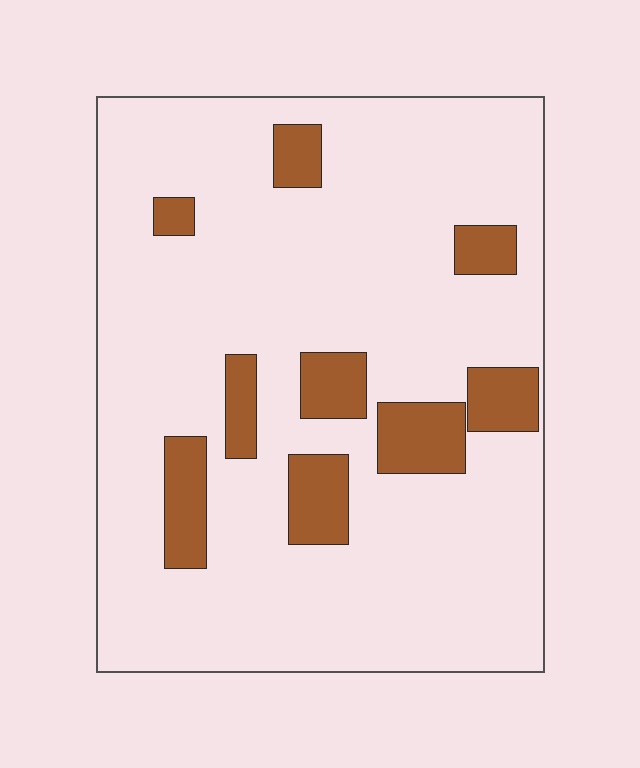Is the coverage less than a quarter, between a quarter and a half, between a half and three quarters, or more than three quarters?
Less than a quarter.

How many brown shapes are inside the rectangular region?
9.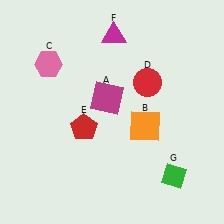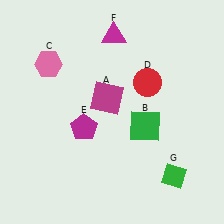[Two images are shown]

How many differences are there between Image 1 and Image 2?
There are 2 differences between the two images.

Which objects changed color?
B changed from orange to green. E changed from red to magenta.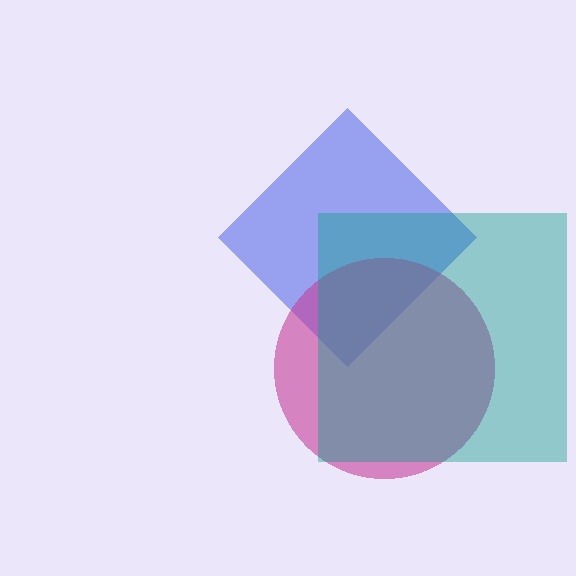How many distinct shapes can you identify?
There are 3 distinct shapes: a blue diamond, a magenta circle, a teal square.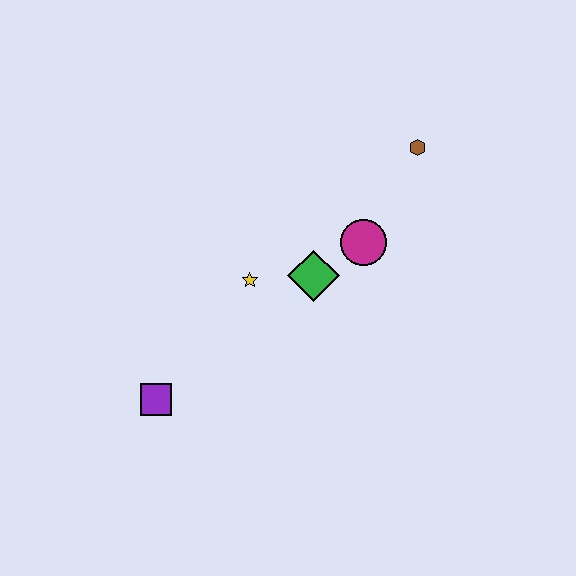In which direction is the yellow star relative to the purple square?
The yellow star is above the purple square.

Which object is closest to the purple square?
The yellow star is closest to the purple square.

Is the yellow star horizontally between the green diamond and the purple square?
Yes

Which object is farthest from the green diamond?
The purple square is farthest from the green diamond.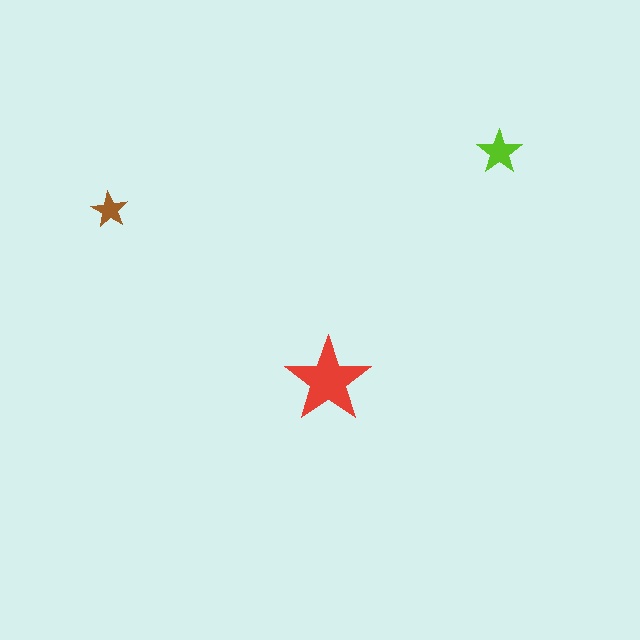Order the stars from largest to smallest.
the red one, the lime one, the brown one.